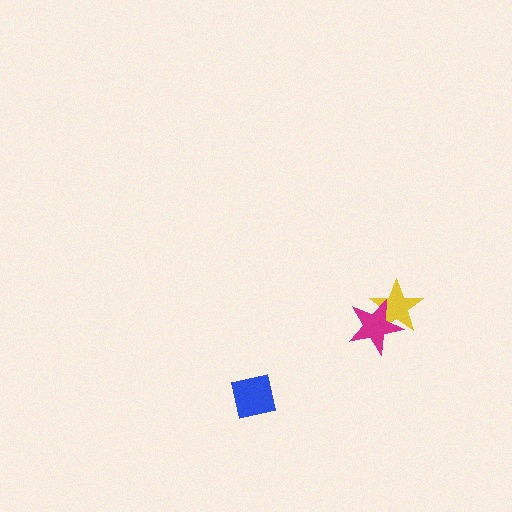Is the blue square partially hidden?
No, no other shape covers it.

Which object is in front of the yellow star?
The magenta star is in front of the yellow star.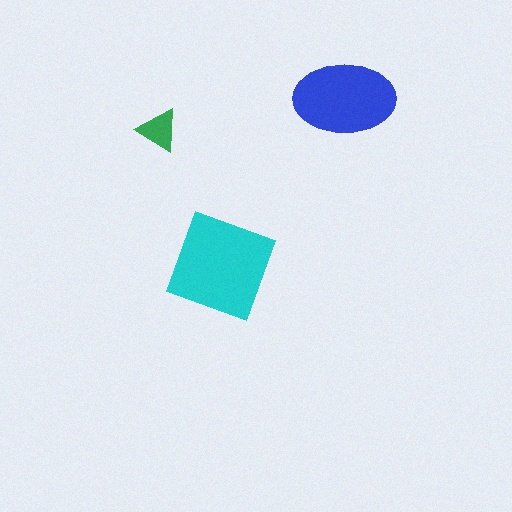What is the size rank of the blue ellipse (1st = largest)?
2nd.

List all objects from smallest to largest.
The green triangle, the blue ellipse, the cyan diamond.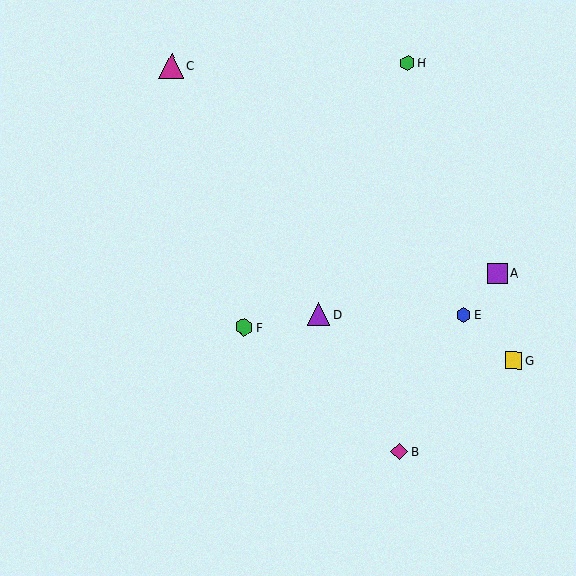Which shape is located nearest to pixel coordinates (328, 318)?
The purple triangle (labeled D) at (318, 314) is nearest to that location.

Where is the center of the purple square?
The center of the purple square is at (498, 274).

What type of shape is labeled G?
Shape G is a yellow square.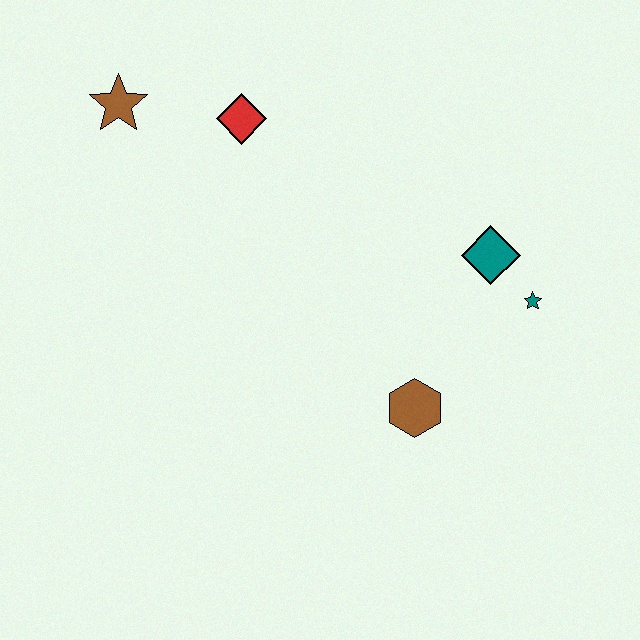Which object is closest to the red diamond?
The brown star is closest to the red diamond.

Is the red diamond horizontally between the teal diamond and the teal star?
No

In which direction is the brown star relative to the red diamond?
The brown star is to the left of the red diamond.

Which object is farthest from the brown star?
The teal star is farthest from the brown star.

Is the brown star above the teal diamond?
Yes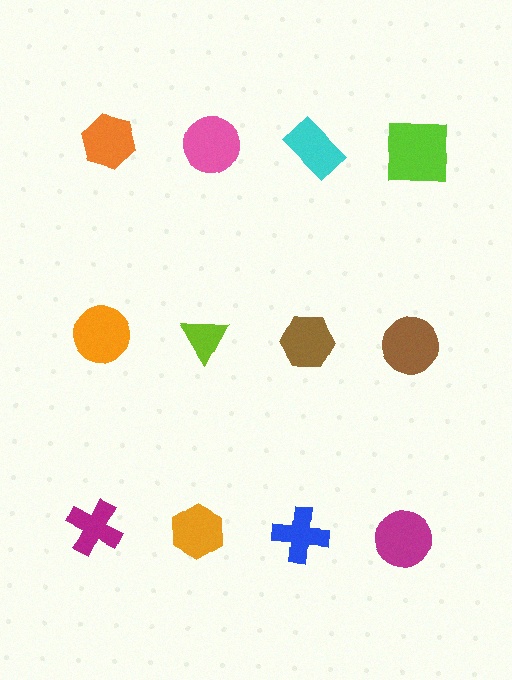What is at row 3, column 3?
A blue cross.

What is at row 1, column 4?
A lime square.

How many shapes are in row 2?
4 shapes.